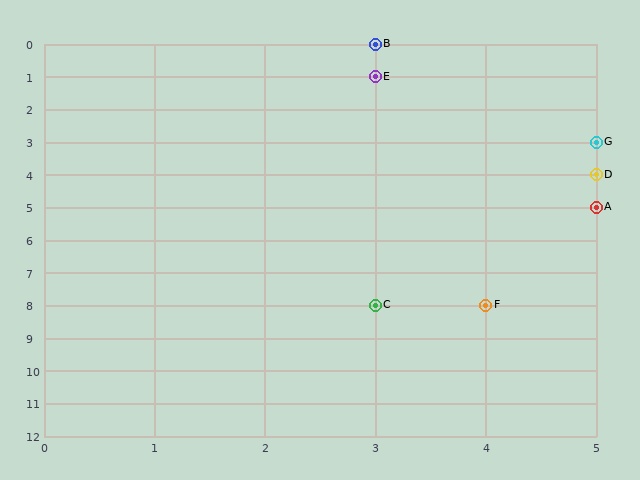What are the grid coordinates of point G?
Point G is at grid coordinates (5, 3).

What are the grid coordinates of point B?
Point B is at grid coordinates (3, 0).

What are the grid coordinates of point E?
Point E is at grid coordinates (3, 1).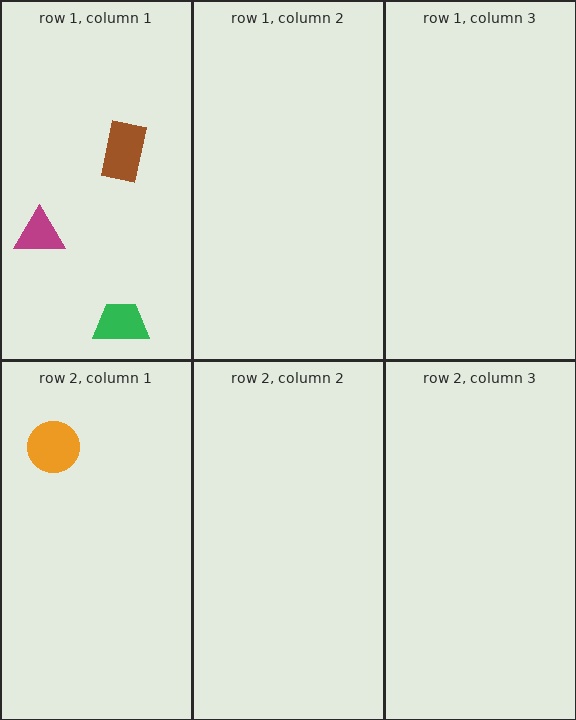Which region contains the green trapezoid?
The row 1, column 1 region.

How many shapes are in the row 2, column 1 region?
1.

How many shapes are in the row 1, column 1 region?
3.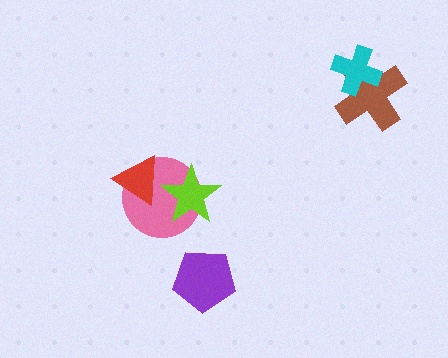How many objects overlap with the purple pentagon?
0 objects overlap with the purple pentagon.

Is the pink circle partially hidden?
Yes, it is partially covered by another shape.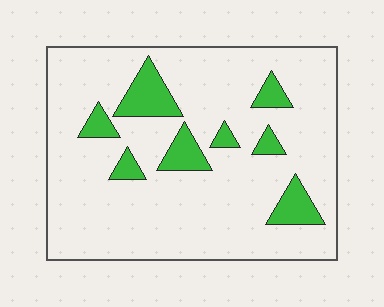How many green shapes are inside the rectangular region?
8.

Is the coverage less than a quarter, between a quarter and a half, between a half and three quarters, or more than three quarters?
Less than a quarter.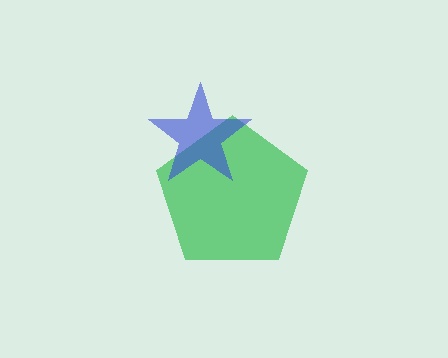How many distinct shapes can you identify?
There are 2 distinct shapes: a green pentagon, a blue star.